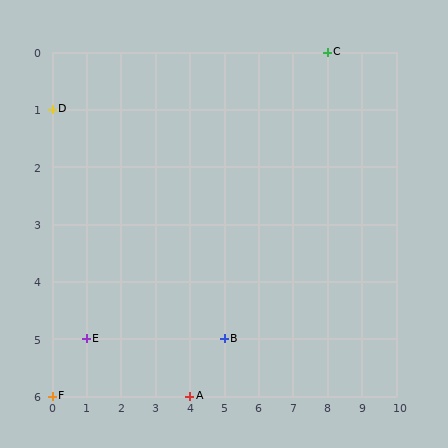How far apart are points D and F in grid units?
Points D and F are 5 rows apart.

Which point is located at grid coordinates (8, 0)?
Point C is at (8, 0).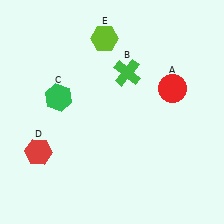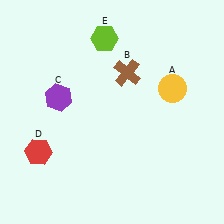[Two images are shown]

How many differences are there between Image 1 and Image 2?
There are 3 differences between the two images.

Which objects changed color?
A changed from red to yellow. B changed from green to brown. C changed from green to purple.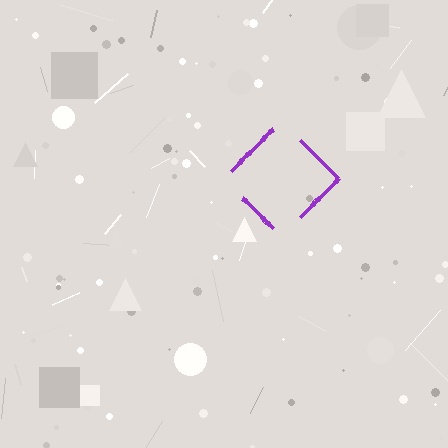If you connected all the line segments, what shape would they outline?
They would outline a diamond.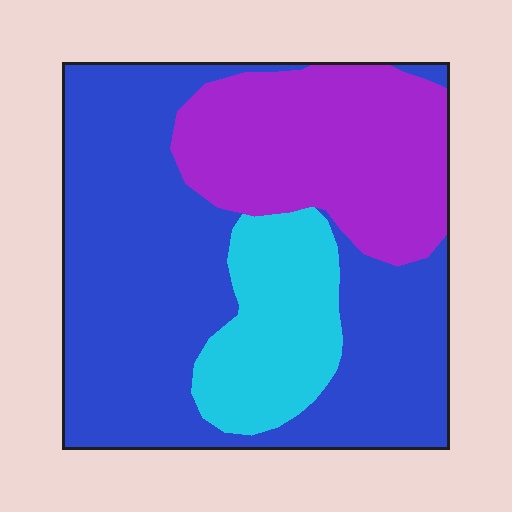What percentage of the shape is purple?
Purple covers about 30% of the shape.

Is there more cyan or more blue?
Blue.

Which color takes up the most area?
Blue, at roughly 55%.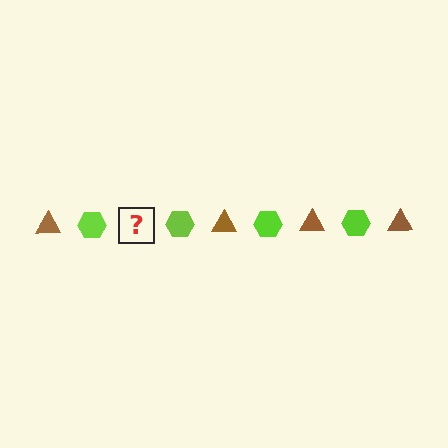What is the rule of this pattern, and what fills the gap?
The rule is that the pattern alternates between brown triangle and lime hexagon. The gap should be filled with a brown triangle.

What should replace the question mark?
The question mark should be replaced with a brown triangle.